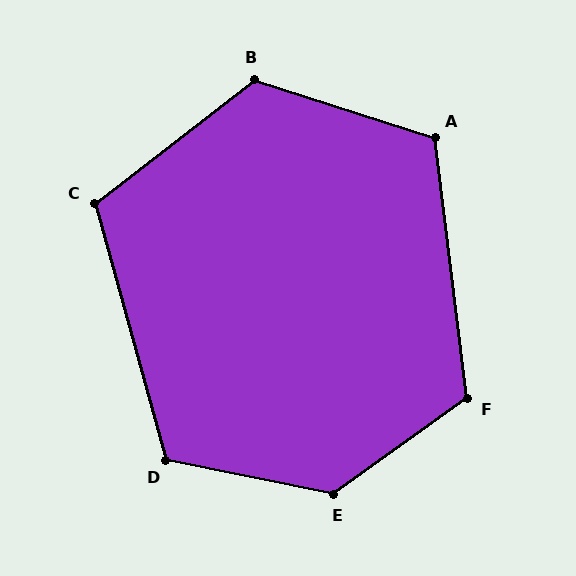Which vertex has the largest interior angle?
E, at approximately 133 degrees.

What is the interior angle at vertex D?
Approximately 117 degrees (obtuse).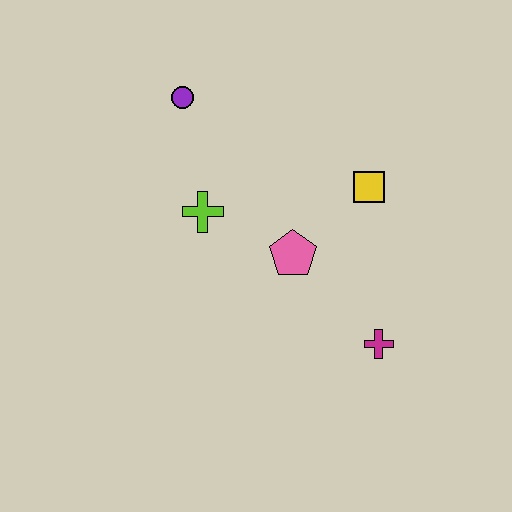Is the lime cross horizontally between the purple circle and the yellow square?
Yes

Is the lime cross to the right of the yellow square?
No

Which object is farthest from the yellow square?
The purple circle is farthest from the yellow square.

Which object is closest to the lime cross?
The pink pentagon is closest to the lime cross.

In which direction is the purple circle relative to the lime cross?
The purple circle is above the lime cross.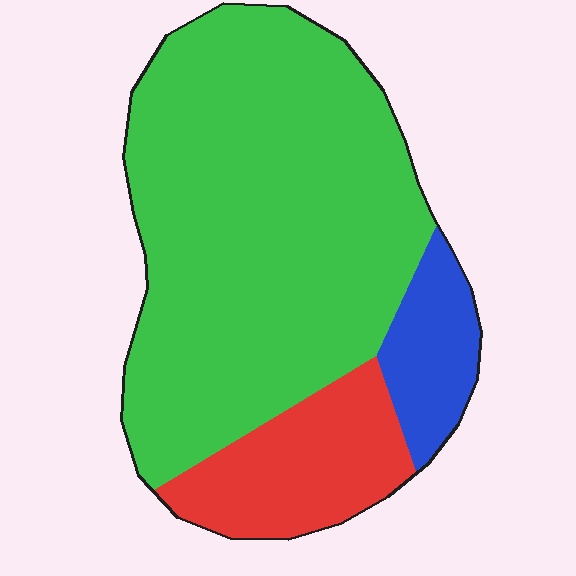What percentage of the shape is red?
Red covers 18% of the shape.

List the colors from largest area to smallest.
From largest to smallest: green, red, blue.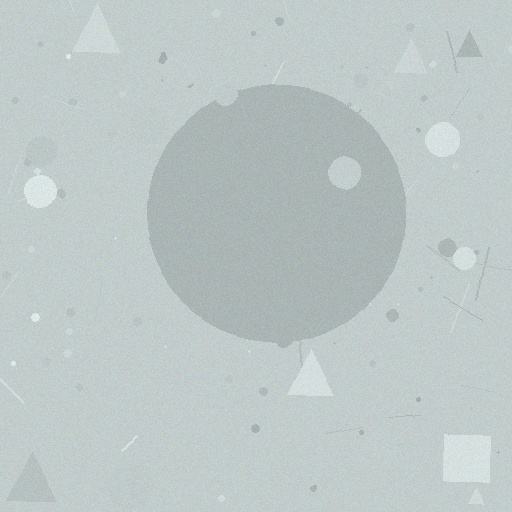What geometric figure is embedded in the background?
A circle is embedded in the background.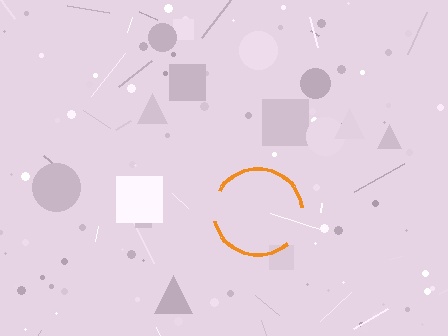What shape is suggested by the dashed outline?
The dashed outline suggests a circle.